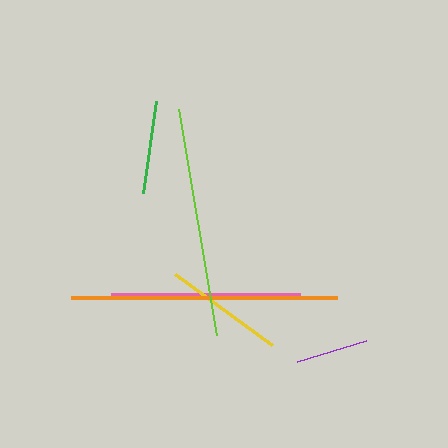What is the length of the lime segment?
The lime segment is approximately 229 pixels long.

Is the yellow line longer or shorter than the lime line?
The lime line is longer than the yellow line.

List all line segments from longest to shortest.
From longest to shortest: orange, lime, pink, yellow, green, purple.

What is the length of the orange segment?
The orange segment is approximately 266 pixels long.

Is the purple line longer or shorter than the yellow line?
The yellow line is longer than the purple line.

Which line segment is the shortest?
The purple line is the shortest at approximately 72 pixels.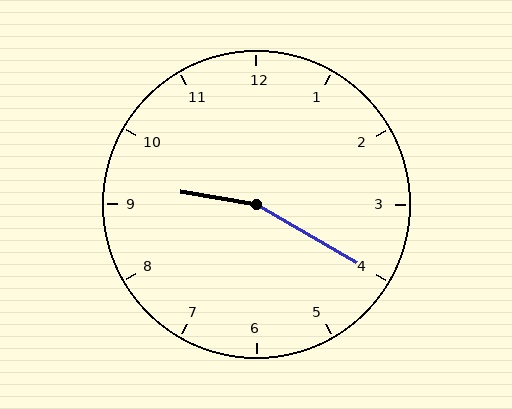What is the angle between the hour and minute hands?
Approximately 160 degrees.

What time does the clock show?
9:20.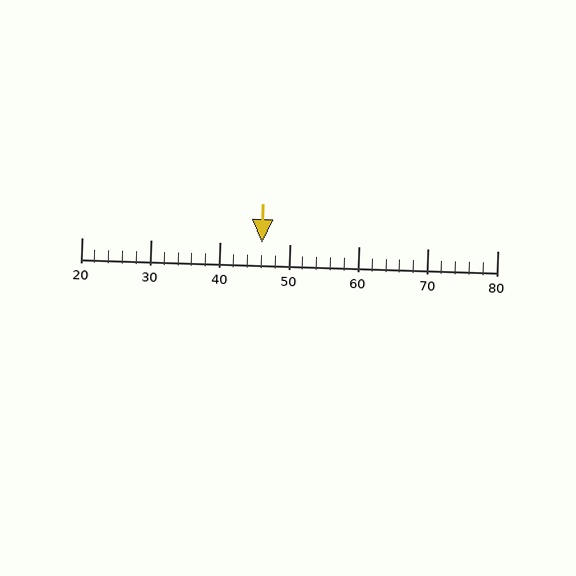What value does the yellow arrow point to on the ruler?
The yellow arrow points to approximately 46.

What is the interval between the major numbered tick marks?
The major tick marks are spaced 10 units apart.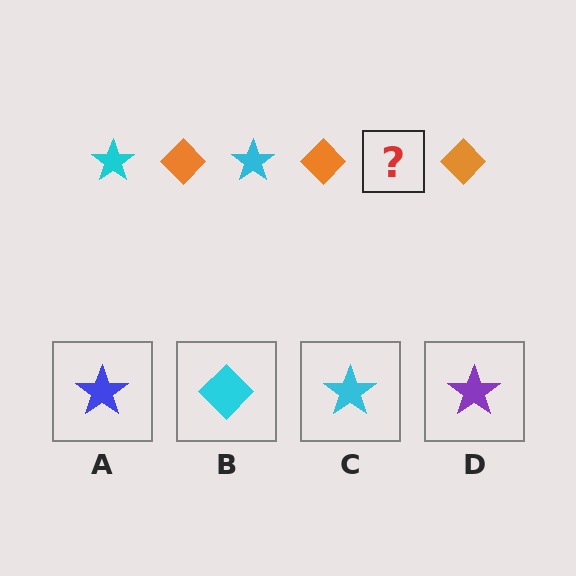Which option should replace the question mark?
Option C.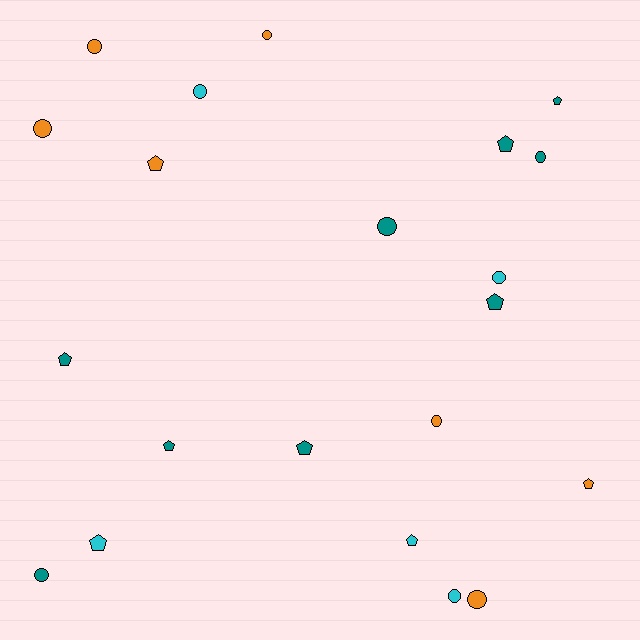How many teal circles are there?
There are 3 teal circles.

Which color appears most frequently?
Teal, with 9 objects.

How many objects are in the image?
There are 21 objects.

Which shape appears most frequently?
Circle, with 11 objects.